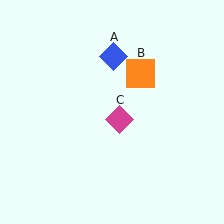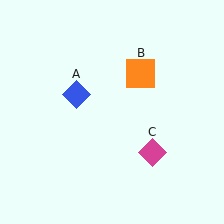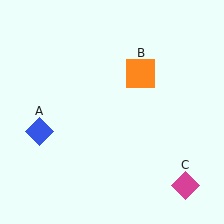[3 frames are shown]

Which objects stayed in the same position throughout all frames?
Orange square (object B) remained stationary.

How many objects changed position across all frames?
2 objects changed position: blue diamond (object A), magenta diamond (object C).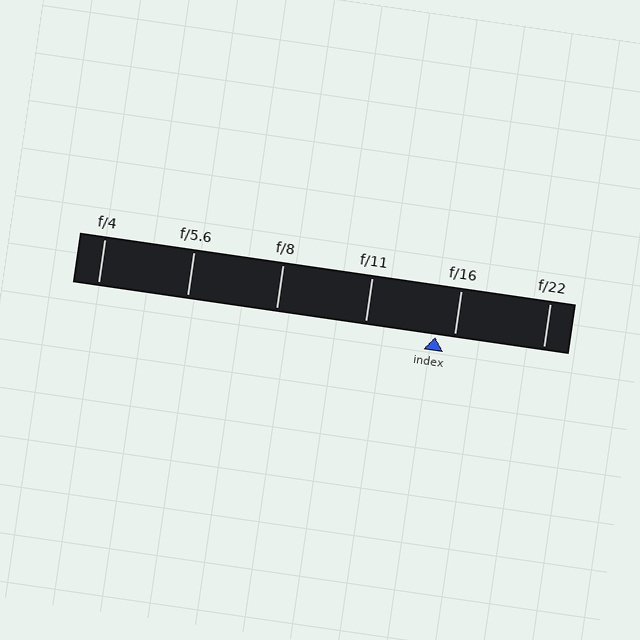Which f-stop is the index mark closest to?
The index mark is closest to f/16.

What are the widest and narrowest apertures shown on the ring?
The widest aperture shown is f/4 and the narrowest is f/22.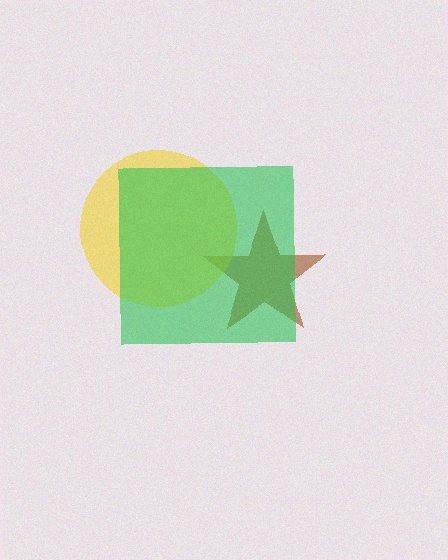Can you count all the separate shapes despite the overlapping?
Yes, there are 3 separate shapes.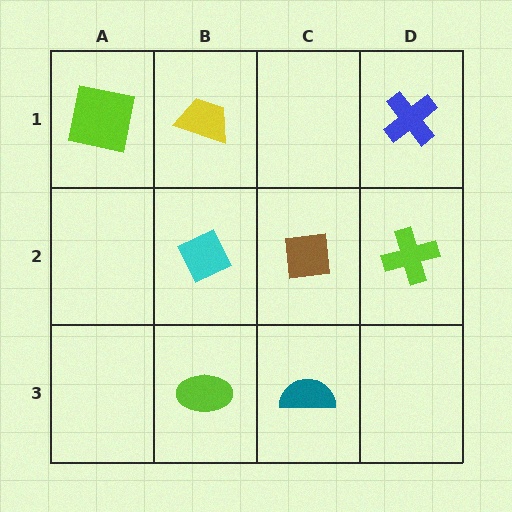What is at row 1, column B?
A yellow trapezoid.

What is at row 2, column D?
A lime cross.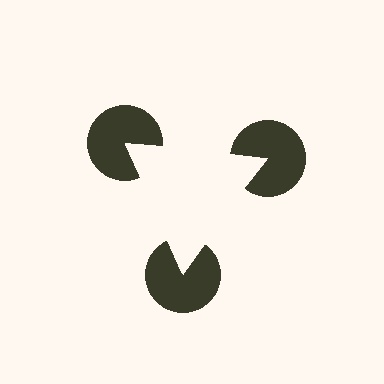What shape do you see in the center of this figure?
An illusory triangle — its edges are inferred from the aligned wedge cuts in the pac-man discs, not physically drawn.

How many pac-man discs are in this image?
There are 3 — one at each vertex of the illusory triangle.